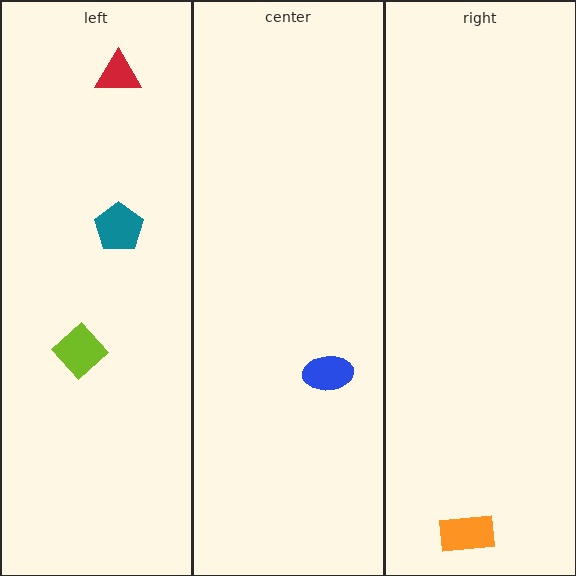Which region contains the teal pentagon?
The left region.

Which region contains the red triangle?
The left region.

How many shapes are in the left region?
3.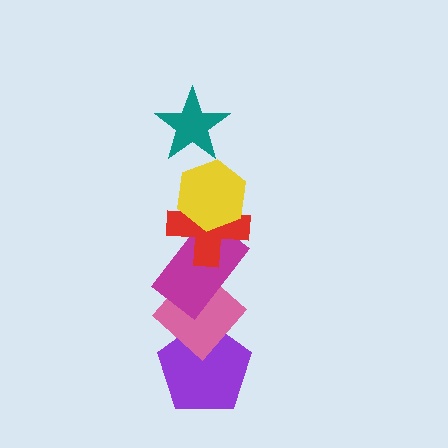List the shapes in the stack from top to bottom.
From top to bottom: the teal star, the yellow hexagon, the red cross, the magenta rectangle, the pink diamond, the purple pentagon.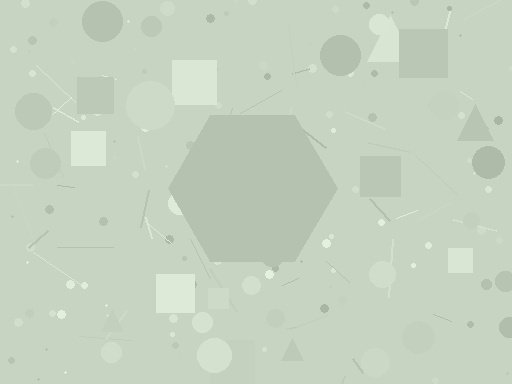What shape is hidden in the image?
A hexagon is hidden in the image.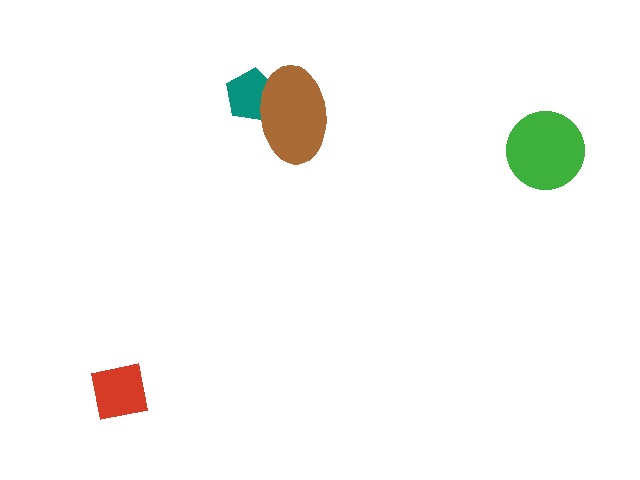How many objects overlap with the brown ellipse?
1 object overlaps with the brown ellipse.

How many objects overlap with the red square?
0 objects overlap with the red square.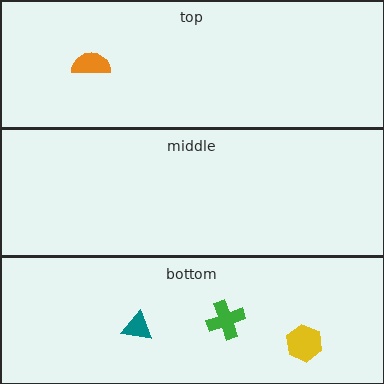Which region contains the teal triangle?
The bottom region.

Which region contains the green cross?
The bottom region.